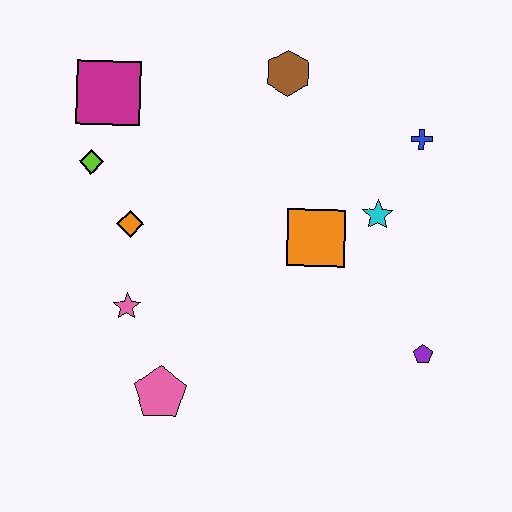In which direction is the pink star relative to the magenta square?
The pink star is below the magenta square.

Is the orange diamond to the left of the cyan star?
Yes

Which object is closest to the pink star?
The orange diamond is closest to the pink star.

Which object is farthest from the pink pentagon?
The blue cross is farthest from the pink pentagon.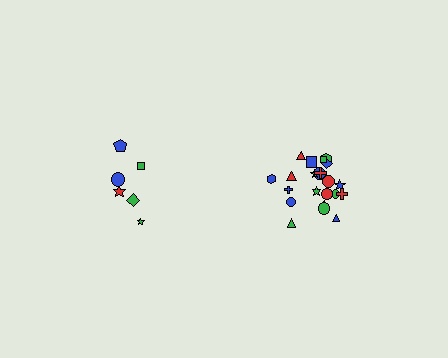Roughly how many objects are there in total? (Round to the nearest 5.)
Roughly 30 objects in total.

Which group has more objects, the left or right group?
The right group.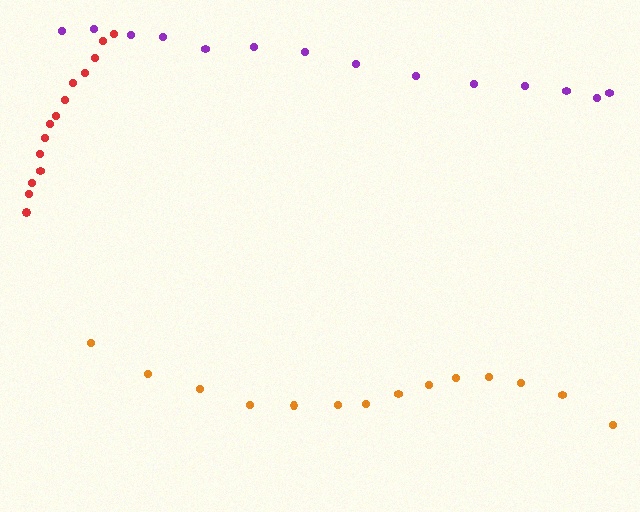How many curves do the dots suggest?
There are 3 distinct paths.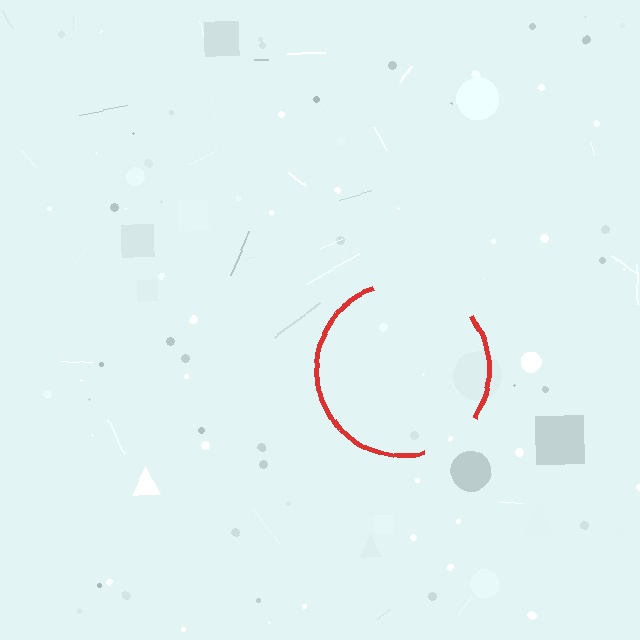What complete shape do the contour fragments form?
The contour fragments form a circle.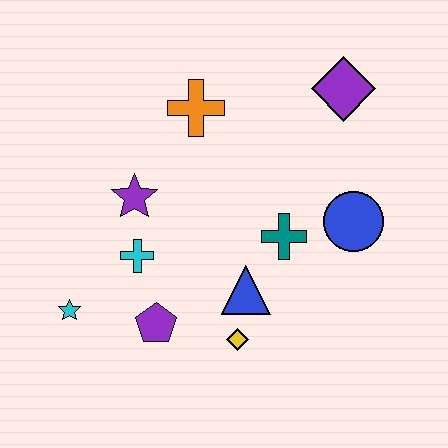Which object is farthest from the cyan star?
The purple diamond is farthest from the cyan star.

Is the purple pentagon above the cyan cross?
No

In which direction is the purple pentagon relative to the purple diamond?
The purple pentagon is below the purple diamond.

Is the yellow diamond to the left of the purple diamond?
Yes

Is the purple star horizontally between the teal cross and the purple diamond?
No